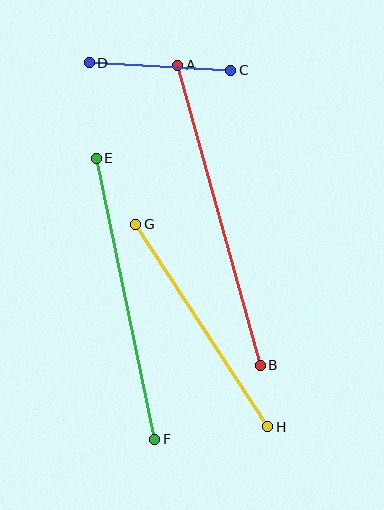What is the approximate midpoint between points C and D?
The midpoint is at approximately (160, 66) pixels.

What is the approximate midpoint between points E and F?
The midpoint is at approximately (126, 299) pixels.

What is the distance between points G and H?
The distance is approximately 242 pixels.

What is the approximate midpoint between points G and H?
The midpoint is at approximately (202, 325) pixels.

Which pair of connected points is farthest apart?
Points A and B are farthest apart.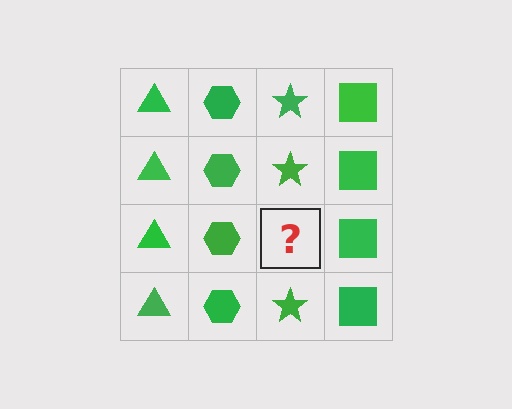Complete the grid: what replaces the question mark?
The question mark should be replaced with a green star.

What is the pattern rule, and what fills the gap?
The rule is that each column has a consistent shape. The gap should be filled with a green star.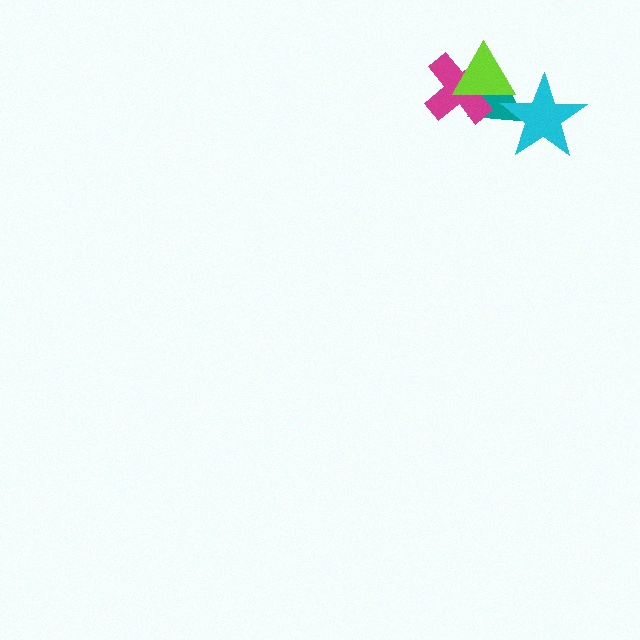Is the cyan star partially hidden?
No, no other shape covers it.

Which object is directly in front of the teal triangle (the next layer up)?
The magenta cross is directly in front of the teal triangle.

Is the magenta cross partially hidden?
Yes, it is partially covered by another shape.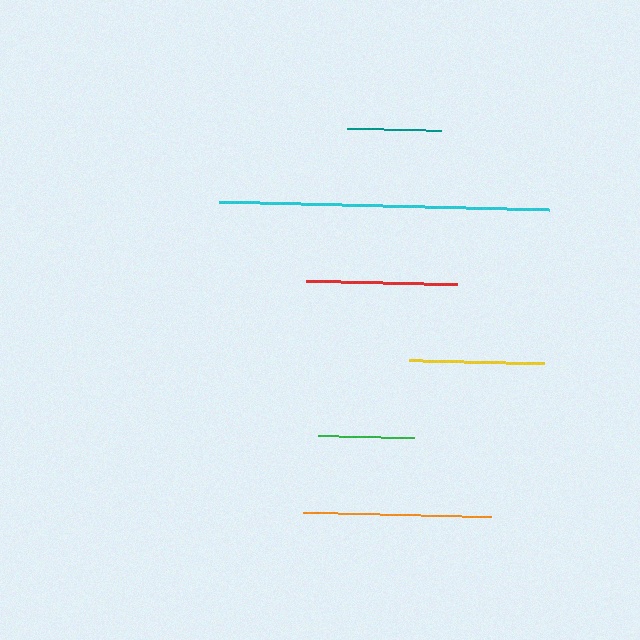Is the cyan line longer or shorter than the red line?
The cyan line is longer than the red line.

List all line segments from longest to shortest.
From longest to shortest: cyan, orange, red, yellow, green, teal.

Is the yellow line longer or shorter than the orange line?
The orange line is longer than the yellow line.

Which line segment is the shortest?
The teal line is the shortest at approximately 94 pixels.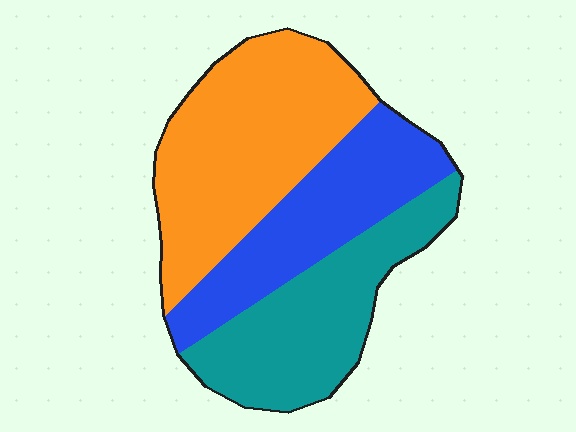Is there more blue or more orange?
Orange.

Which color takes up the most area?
Orange, at roughly 40%.